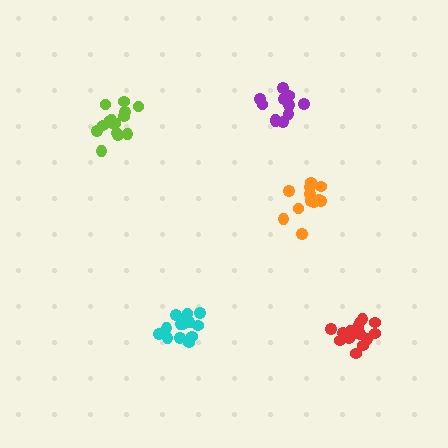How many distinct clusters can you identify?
There are 5 distinct clusters.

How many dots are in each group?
Group 1: 15 dots, Group 2: 17 dots, Group 3: 14 dots, Group 4: 12 dots, Group 5: 12 dots (70 total).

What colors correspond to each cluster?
The clusters are colored: lime, red, cyan, orange, purple.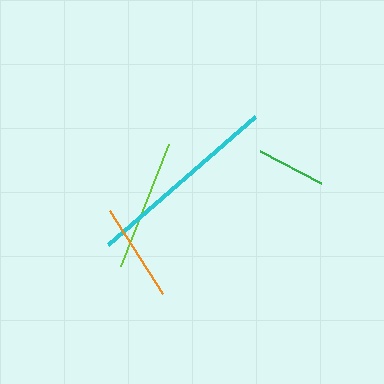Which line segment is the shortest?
The green line is the shortest at approximately 69 pixels.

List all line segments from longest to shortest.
From longest to shortest: cyan, lime, orange, green.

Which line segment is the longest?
The cyan line is the longest at approximately 195 pixels.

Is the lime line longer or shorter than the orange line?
The lime line is longer than the orange line.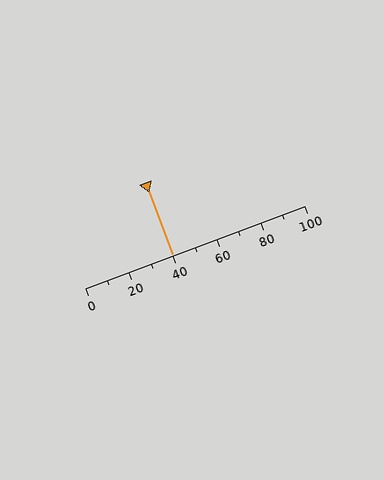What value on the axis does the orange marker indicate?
The marker indicates approximately 40.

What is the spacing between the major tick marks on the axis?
The major ticks are spaced 20 apart.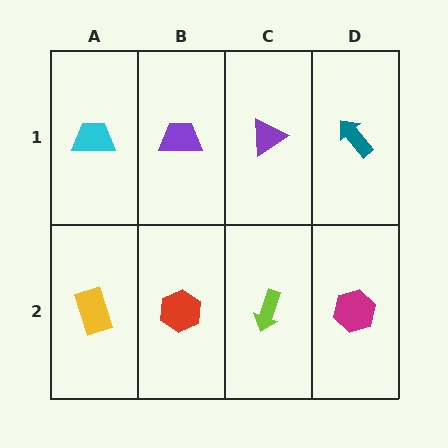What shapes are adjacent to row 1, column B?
A red hexagon (row 2, column B), a cyan trapezoid (row 1, column A), a purple triangle (row 1, column C).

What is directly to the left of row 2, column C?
A red hexagon.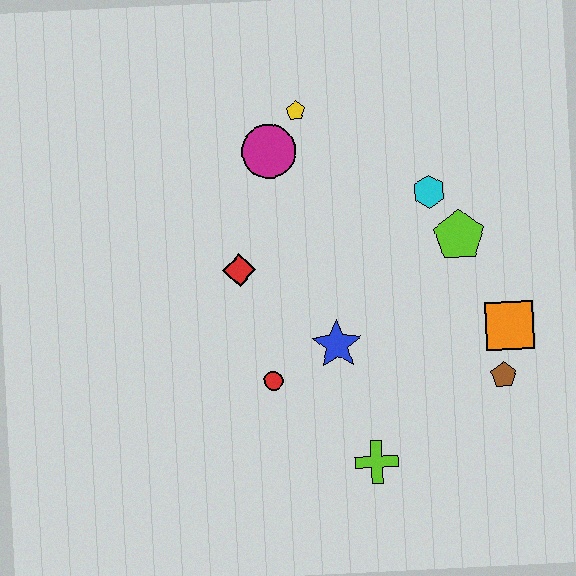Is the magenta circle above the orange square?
Yes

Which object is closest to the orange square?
The brown pentagon is closest to the orange square.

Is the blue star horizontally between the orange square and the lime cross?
No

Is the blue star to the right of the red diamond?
Yes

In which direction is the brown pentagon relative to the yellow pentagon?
The brown pentagon is below the yellow pentagon.